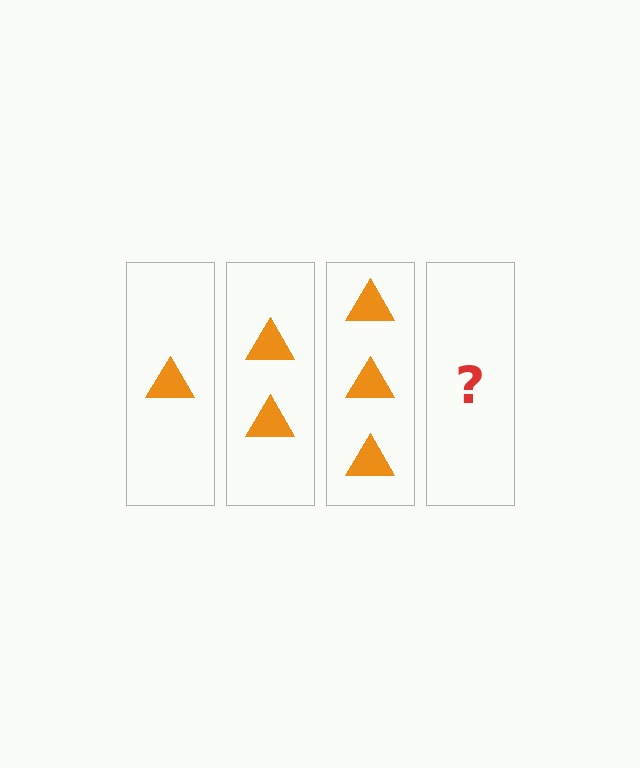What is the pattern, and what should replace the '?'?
The pattern is that each step adds one more triangle. The '?' should be 4 triangles.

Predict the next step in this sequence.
The next step is 4 triangles.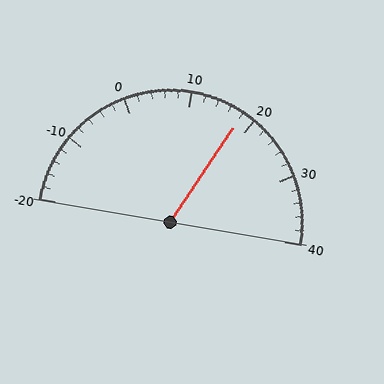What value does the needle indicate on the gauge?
The needle indicates approximately 18.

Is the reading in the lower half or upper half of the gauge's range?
The reading is in the upper half of the range (-20 to 40).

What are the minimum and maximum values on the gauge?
The gauge ranges from -20 to 40.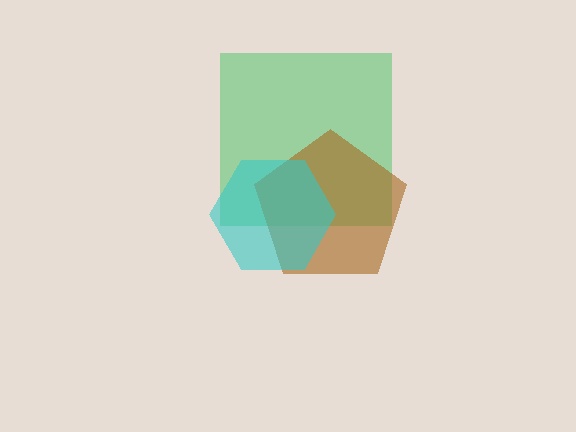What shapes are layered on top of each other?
The layered shapes are: a green square, a brown pentagon, a cyan hexagon.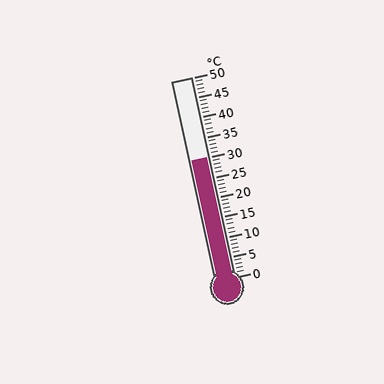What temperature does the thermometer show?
The thermometer shows approximately 30°C.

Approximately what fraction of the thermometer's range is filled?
The thermometer is filled to approximately 60% of its range.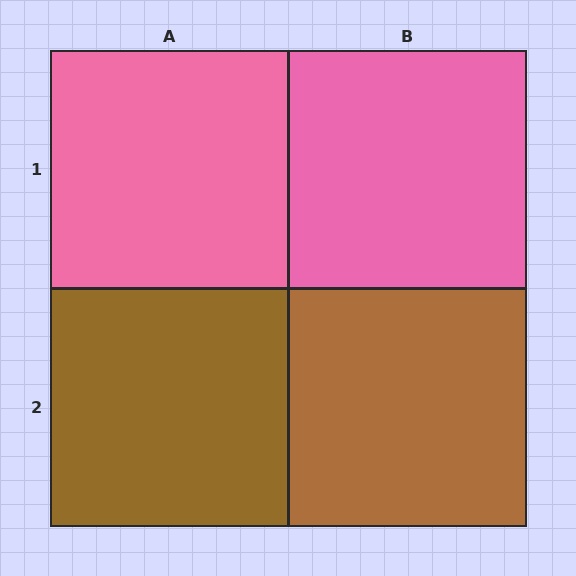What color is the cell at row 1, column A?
Pink.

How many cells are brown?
2 cells are brown.